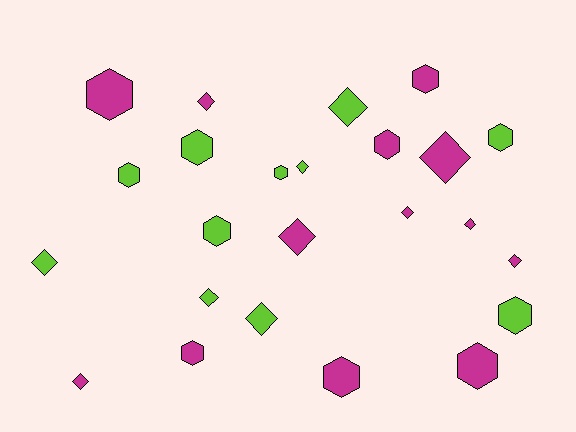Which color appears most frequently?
Magenta, with 13 objects.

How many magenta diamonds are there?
There are 7 magenta diamonds.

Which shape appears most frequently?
Hexagon, with 12 objects.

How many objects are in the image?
There are 24 objects.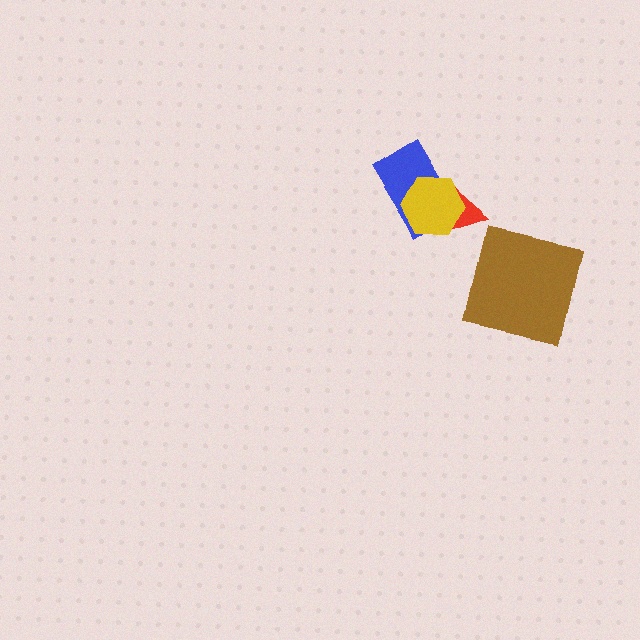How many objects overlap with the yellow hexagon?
2 objects overlap with the yellow hexagon.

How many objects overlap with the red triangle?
2 objects overlap with the red triangle.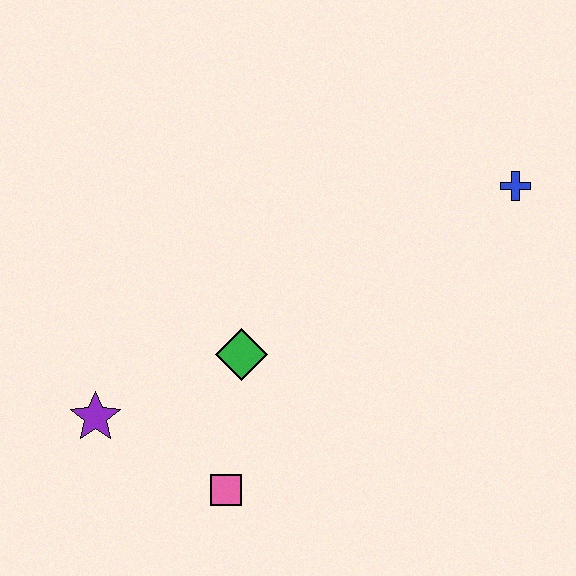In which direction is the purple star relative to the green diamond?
The purple star is to the left of the green diamond.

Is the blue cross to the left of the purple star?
No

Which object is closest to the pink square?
The green diamond is closest to the pink square.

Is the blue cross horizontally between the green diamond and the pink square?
No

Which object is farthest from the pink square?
The blue cross is farthest from the pink square.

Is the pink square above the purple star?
No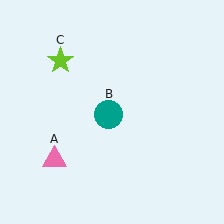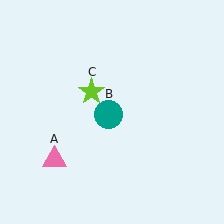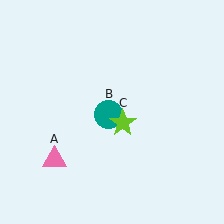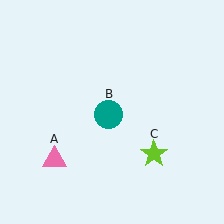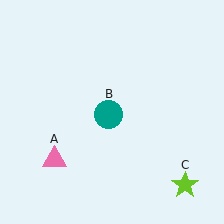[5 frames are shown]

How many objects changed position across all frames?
1 object changed position: lime star (object C).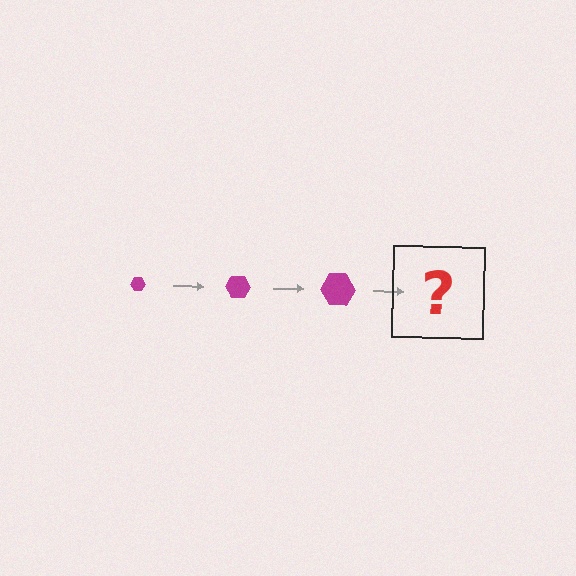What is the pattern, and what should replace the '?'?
The pattern is that the hexagon gets progressively larger each step. The '?' should be a magenta hexagon, larger than the previous one.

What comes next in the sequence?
The next element should be a magenta hexagon, larger than the previous one.